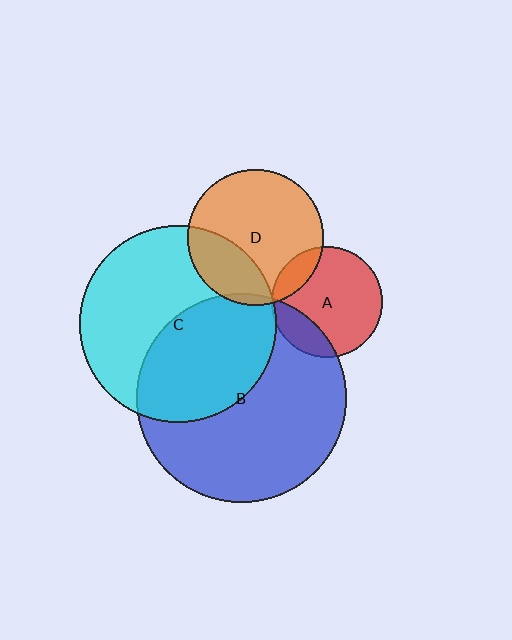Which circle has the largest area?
Circle B (blue).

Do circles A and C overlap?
Yes.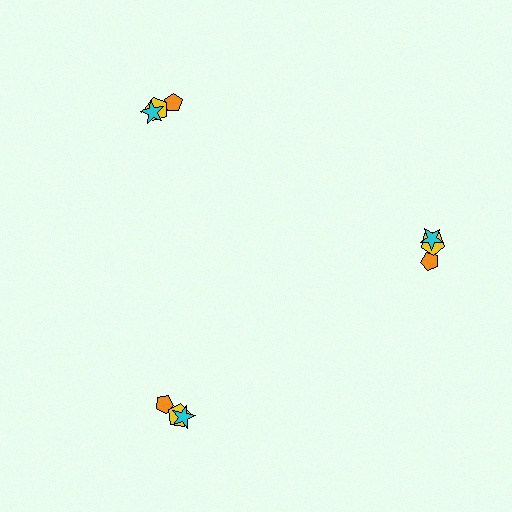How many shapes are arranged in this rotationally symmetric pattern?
There are 9 shapes, arranged in 3 groups of 3.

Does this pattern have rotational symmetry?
Yes, this pattern has 3-fold rotational symmetry. It looks the same after rotating 120 degrees around the center.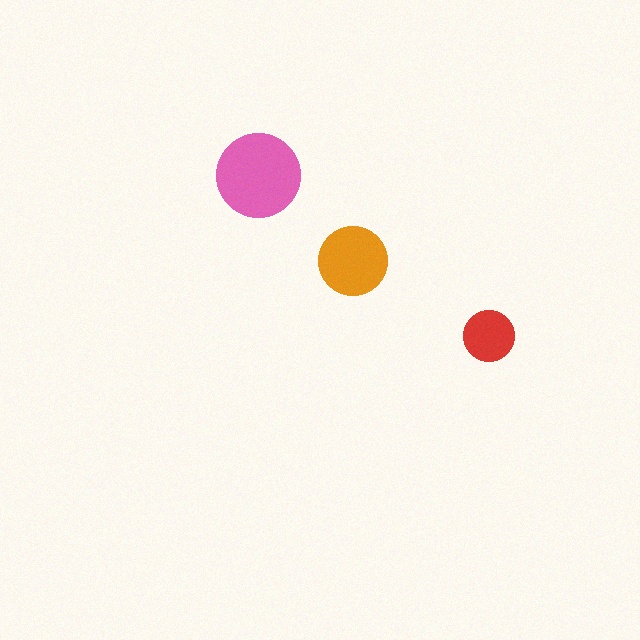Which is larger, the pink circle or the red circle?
The pink one.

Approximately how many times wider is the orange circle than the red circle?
About 1.5 times wider.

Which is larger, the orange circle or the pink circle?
The pink one.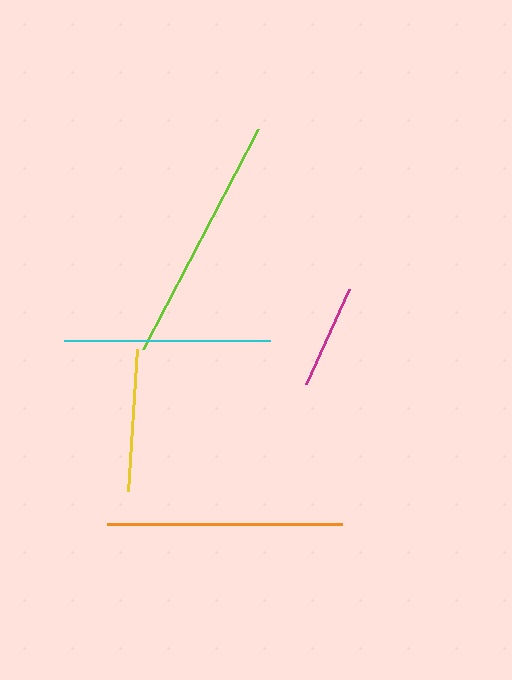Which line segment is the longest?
The lime line is the longest at approximately 248 pixels.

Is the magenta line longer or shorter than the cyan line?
The cyan line is longer than the magenta line.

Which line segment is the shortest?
The magenta line is the shortest at approximately 104 pixels.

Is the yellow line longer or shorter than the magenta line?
The yellow line is longer than the magenta line.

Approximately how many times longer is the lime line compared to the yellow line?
The lime line is approximately 1.7 times the length of the yellow line.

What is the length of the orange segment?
The orange segment is approximately 235 pixels long.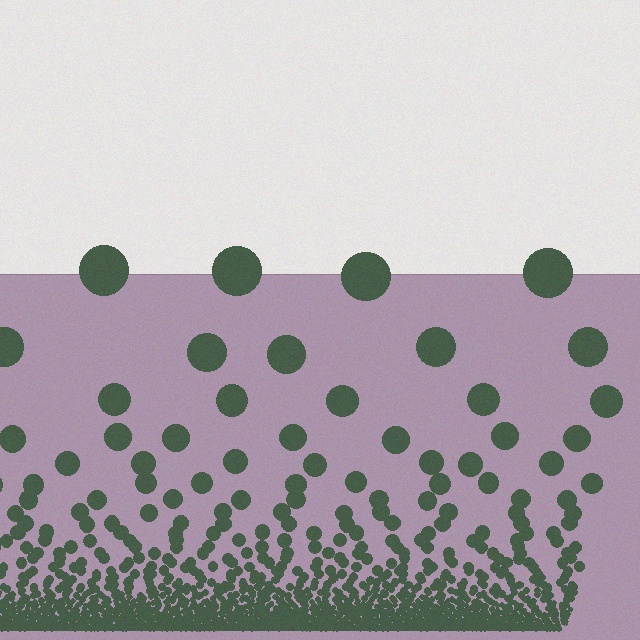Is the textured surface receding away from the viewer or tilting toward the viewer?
The surface appears to tilt toward the viewer. Texture elements get larger and sparser toward the top.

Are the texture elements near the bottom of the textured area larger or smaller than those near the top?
Smaller. The gradient is inverted — elements near the bottom are smaller and denser.